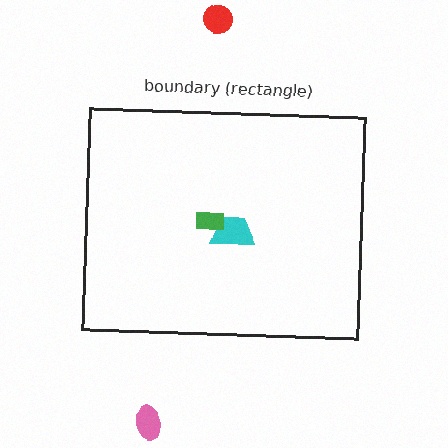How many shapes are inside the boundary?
2 inside, 2 outside.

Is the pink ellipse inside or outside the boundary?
Outside.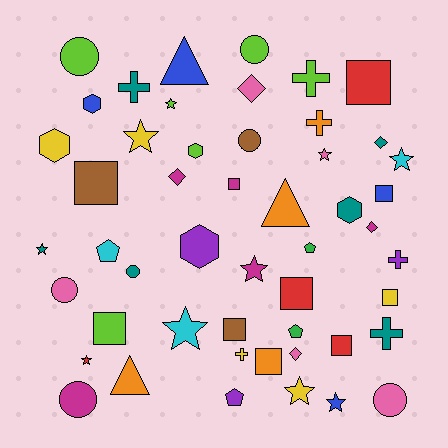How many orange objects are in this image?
There are 4 orange objects.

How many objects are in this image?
There are 50 objects.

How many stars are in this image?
There are 10 stars.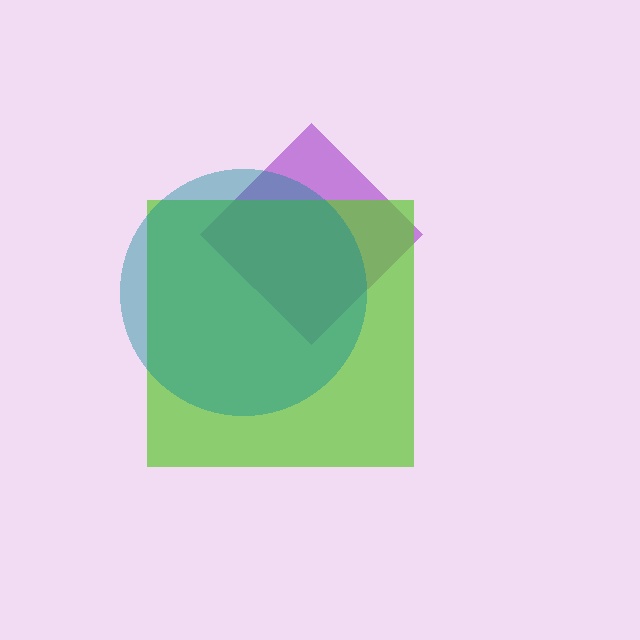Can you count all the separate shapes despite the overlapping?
Yes, there are 3 separate shapes.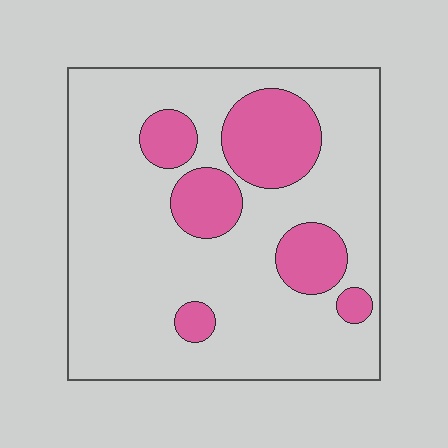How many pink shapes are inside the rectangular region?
6.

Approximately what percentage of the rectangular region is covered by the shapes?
Approximately 20%.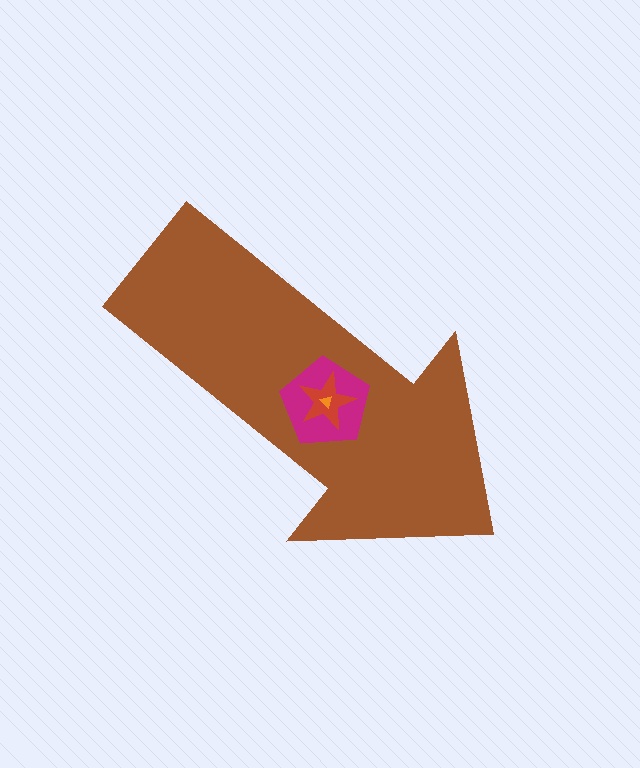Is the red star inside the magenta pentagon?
Yes.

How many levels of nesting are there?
4.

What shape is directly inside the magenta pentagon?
The red star.